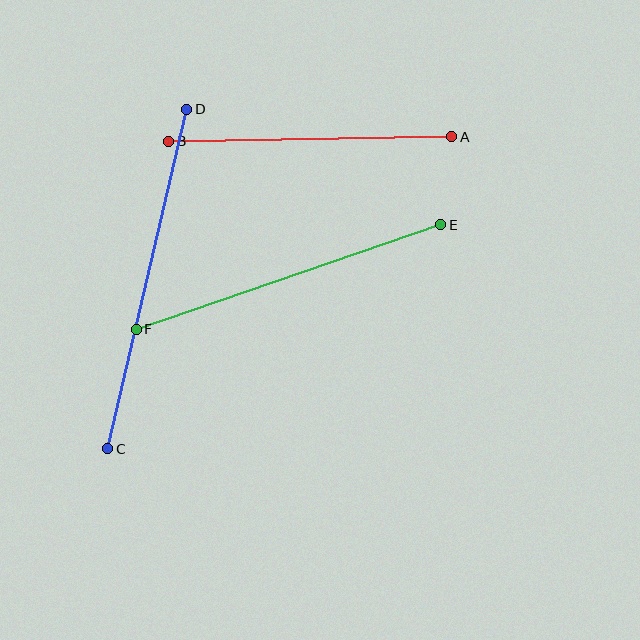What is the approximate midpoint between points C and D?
The midpoint is at approximately (147, 279) pixels.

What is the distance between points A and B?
The distance is approximately 283 pixels.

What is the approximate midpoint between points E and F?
The midpoint is at approximately (288, 277) pixels.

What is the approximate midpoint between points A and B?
The midpoint is at approximately (310, 139) pixels.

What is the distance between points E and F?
The distance is approximately 322 pixels.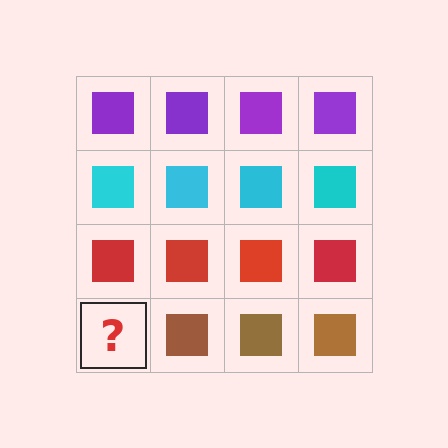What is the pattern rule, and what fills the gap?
The rule is that each row has a consistent color. The gap should be filled with a brown square.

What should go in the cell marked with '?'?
The missing cell should contain a brown square.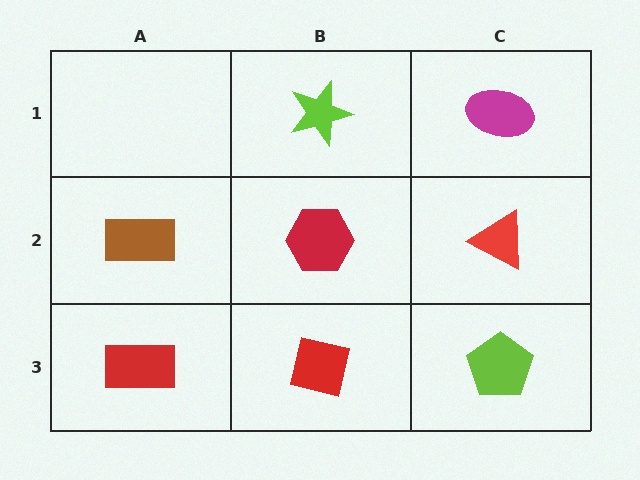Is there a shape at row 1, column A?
No, that cell is empty.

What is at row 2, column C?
A red triangle.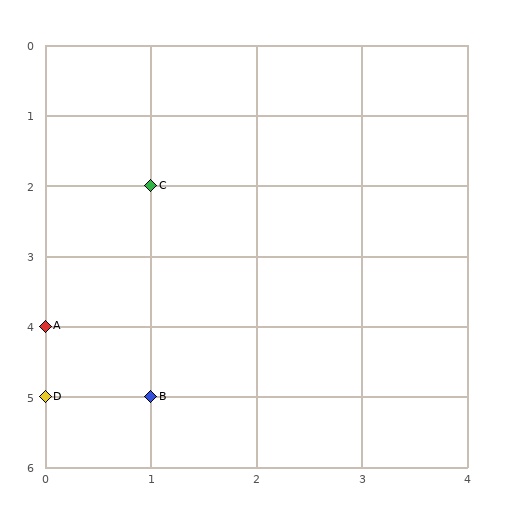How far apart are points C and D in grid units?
Points C and D are 1 column and 3 rows apart (about 3.2 grid units diagonally).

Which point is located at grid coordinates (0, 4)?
Point A is at (0, 4).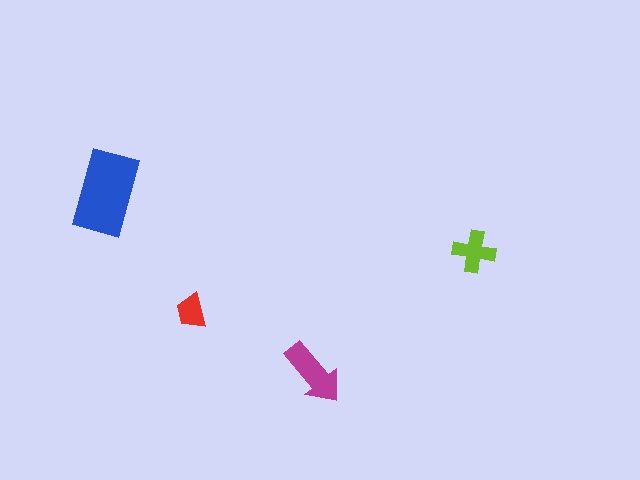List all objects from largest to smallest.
The blue rectangle, the magenta arrow, the lime cross, the red trapezoid.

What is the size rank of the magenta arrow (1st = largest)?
2nd.